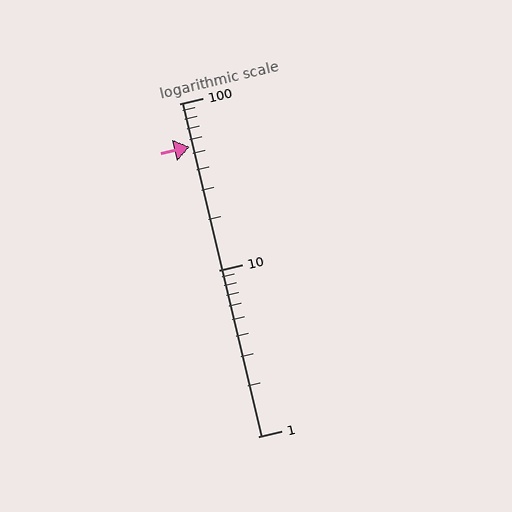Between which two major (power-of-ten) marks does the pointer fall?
The pointer is between 10 and 100.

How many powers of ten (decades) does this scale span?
The scale spans 2 decades, from 1 to 100.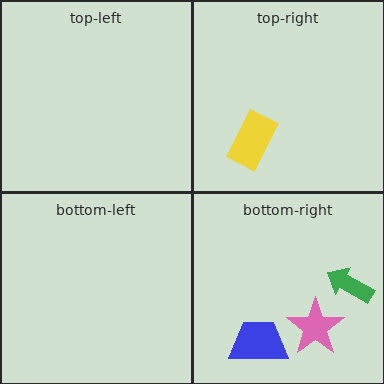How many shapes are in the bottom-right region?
3.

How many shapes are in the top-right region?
1.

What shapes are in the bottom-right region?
The pink star, the green arrow, the blue trapezoid.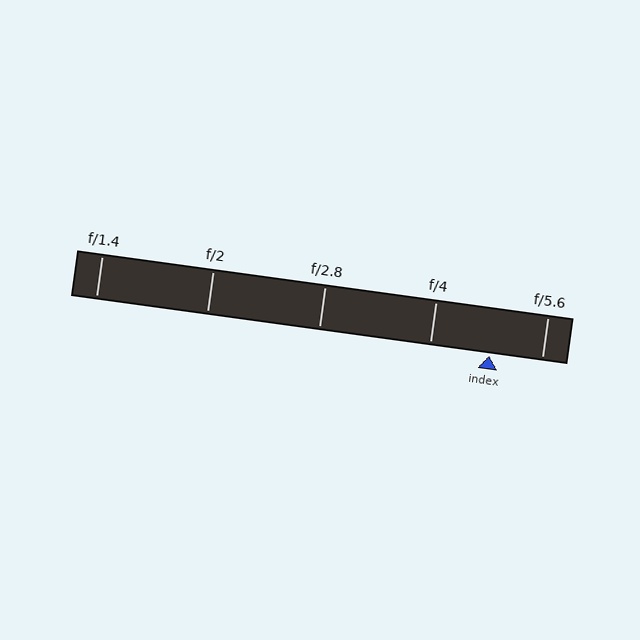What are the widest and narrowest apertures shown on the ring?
The widest aperture shown is f/1.4 and the narrowest is f/5.6.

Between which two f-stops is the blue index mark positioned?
The index mark is between f/4 and f/5.6.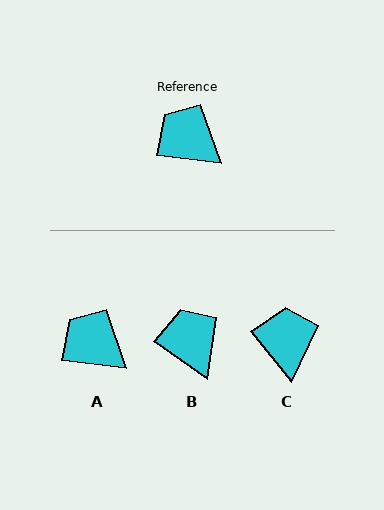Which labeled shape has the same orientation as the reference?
A.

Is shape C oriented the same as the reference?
No, it is off by about 44 degrees.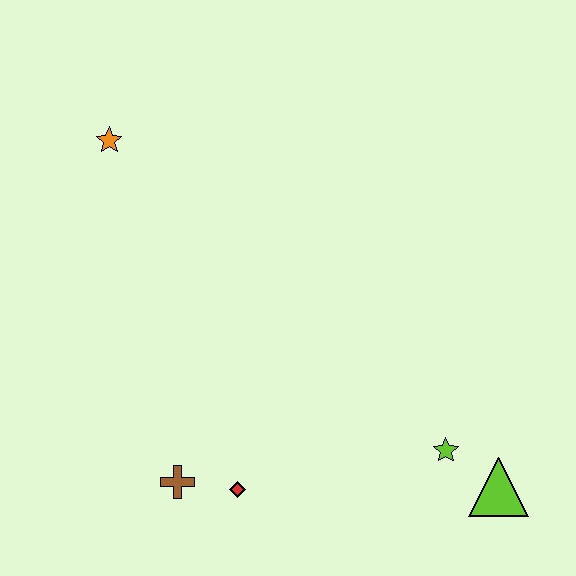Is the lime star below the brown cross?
No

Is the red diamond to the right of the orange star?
Yes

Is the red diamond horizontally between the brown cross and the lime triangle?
Yes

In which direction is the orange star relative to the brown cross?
The orange star is above the brown cross.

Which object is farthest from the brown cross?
The orange star is farthest from the brown cross.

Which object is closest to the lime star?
The lime triangle is closest to the lime star.